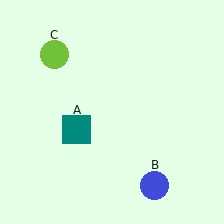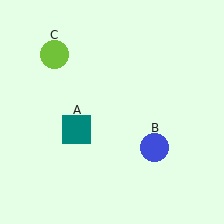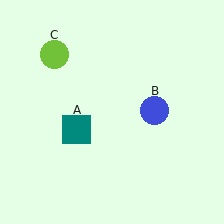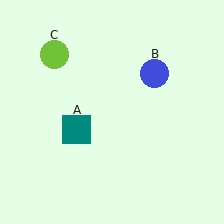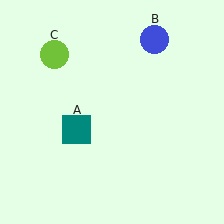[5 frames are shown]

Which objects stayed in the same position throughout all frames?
Teal square (object A) and lime circle (object C) remained stationary.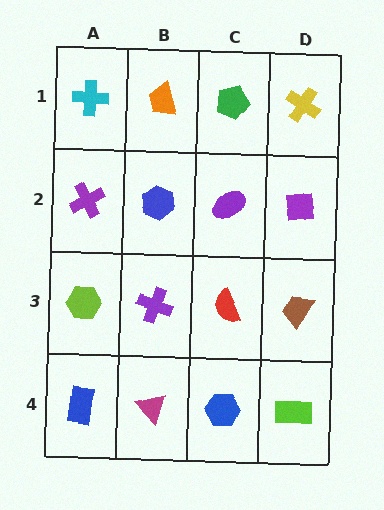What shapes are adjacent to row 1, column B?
A blue hexagon (row 2, column B), a cyan cross (row 1, column A), a green pentagon (row 1, column C).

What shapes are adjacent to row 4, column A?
A lime hexagon (row 3, column A), a magenta triangle (row 4, column B).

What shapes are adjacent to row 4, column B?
A purple cross (row 3, column B), a blue rectangle (row 4, column A), a blue hexagon (row 4, column C).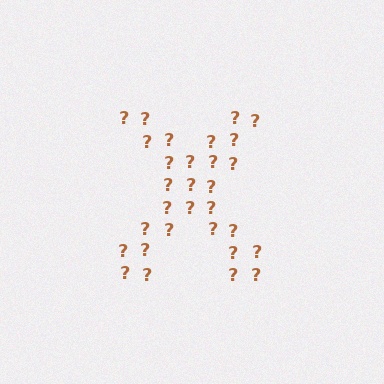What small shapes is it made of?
It is made of small question marks.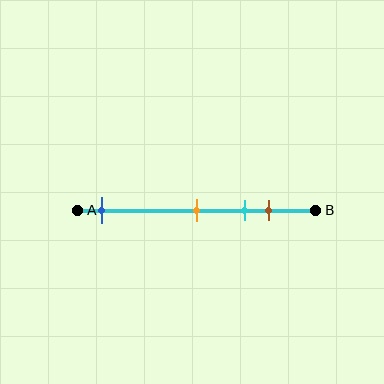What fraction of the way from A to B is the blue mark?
The blue mark is approximately 10% (0.1) of the way from A to B.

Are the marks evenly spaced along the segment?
No, the marks are not evenly spaced.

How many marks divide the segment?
There are 4 marks dividing the segment.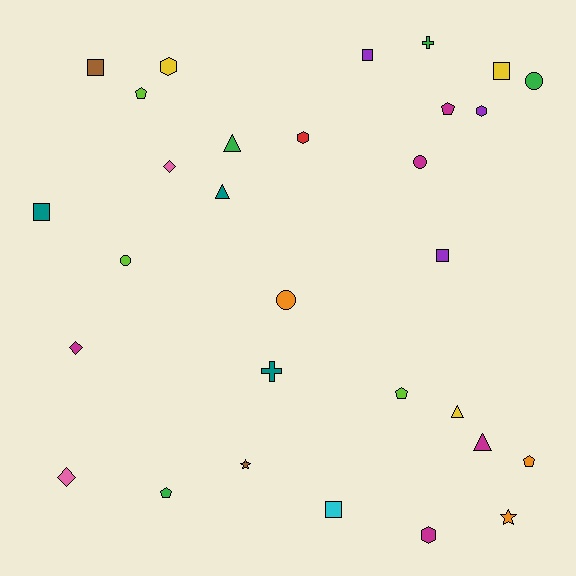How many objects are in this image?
There are 30 objects.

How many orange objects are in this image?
There are 3 orange objects.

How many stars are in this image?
There are 2 stars.